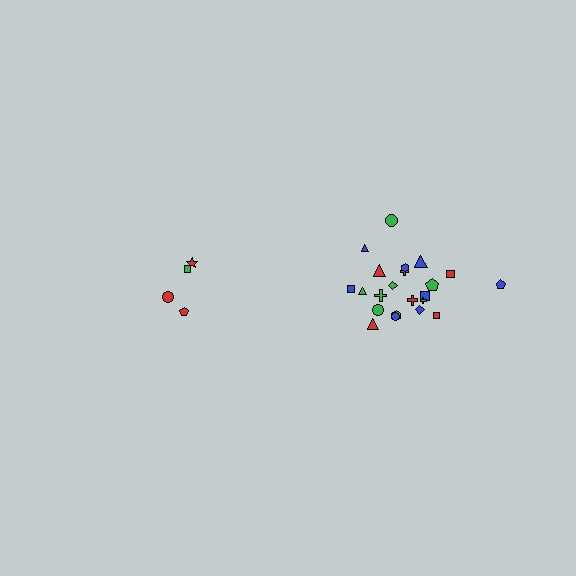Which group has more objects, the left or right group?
The right group.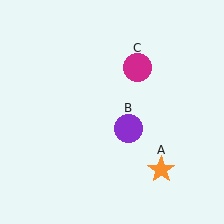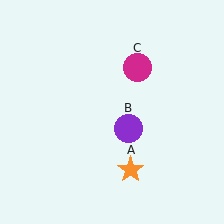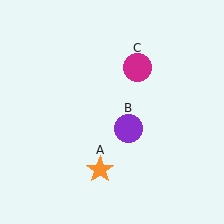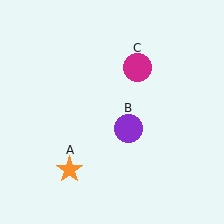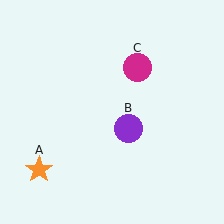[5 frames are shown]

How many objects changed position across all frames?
1 object changed position: orange star (object A).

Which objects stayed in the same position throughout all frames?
Purple circle (object B) and magenta circle (object C) remained stationary.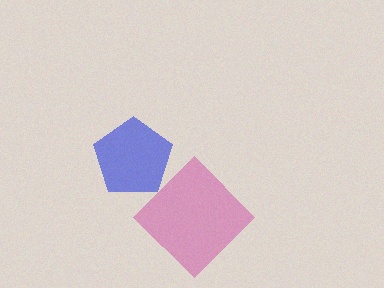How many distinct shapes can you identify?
There are 2 distinct shapes: a magenta diamond, a blue pentagon.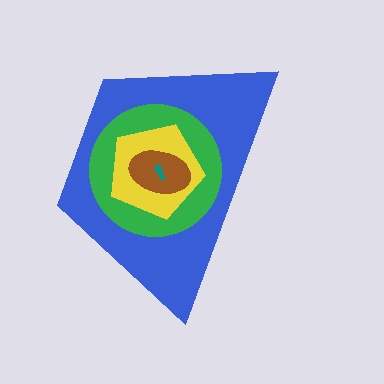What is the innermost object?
The teal arrow.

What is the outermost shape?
The blue trapezoid.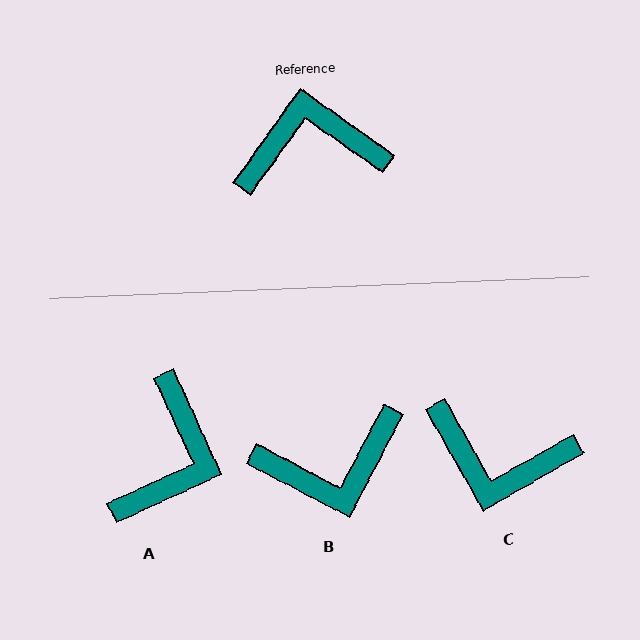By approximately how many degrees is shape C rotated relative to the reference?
Approximately 155 degrees counter-clockwise.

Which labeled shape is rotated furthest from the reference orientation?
B, about 172 degrees away.